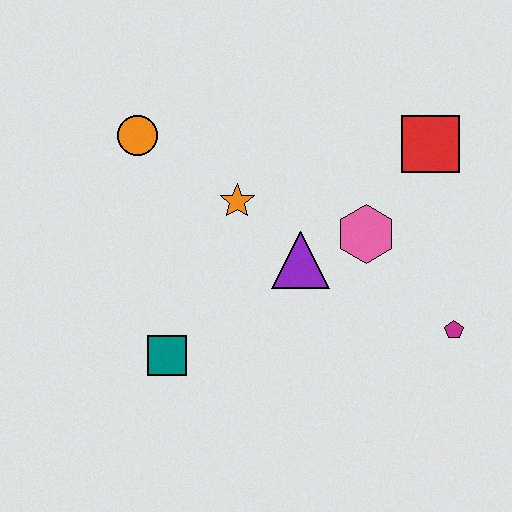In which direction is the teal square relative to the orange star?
The teal square is below the orange star.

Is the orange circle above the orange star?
Yes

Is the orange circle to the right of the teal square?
No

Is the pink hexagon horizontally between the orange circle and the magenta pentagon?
Yes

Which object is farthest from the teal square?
The red square is farthest from the teal square.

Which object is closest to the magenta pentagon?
The pink hexagon is closest to the magenta pentagon.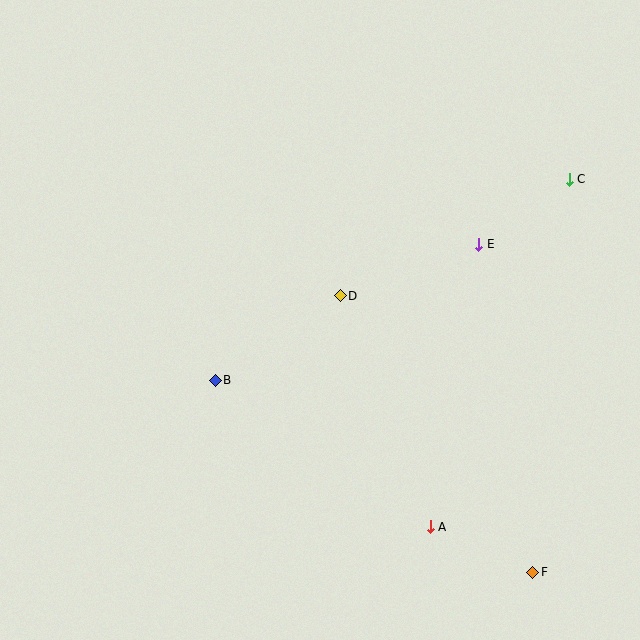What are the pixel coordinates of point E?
Point E is at (479, 244).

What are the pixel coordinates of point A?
Point A is at (430, 527).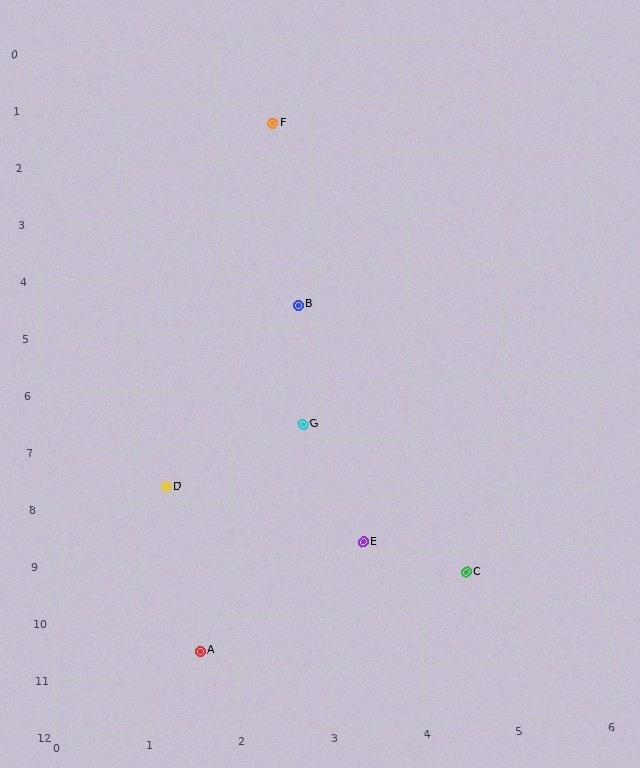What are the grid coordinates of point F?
Point F is at approximately (2.6, 1.4).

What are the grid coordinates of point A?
Point A is at approximately (1.6, 10.6).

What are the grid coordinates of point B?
Point B is at approximately (2.8, 4.6).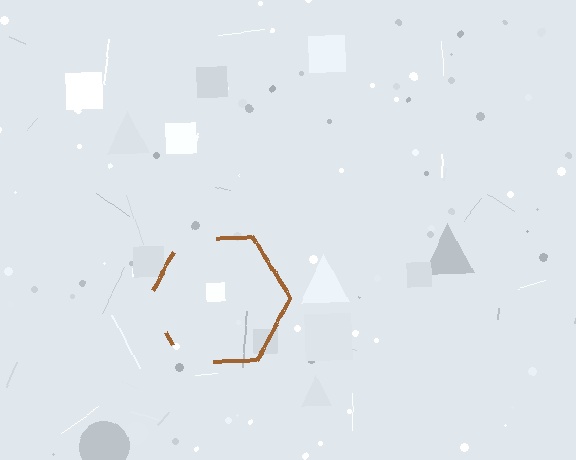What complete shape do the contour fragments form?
The contour fragments form a hexagon.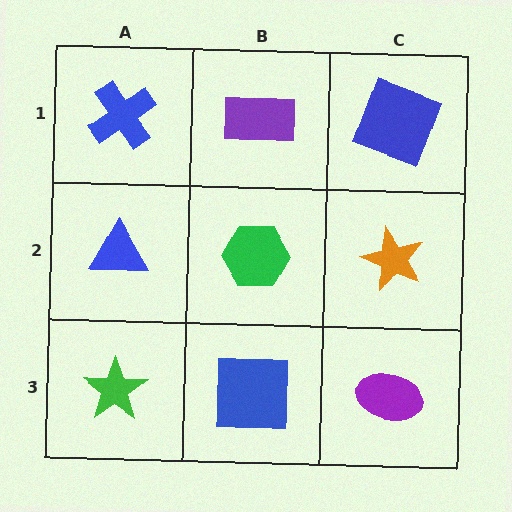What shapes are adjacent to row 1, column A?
A blue triangle (row 2, column A), a purple rectangle (row 1, column B).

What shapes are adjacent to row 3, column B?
A green hexagon (row 2, column B), a green star (row 3, column A), a purple ellipse (row 3, column C).